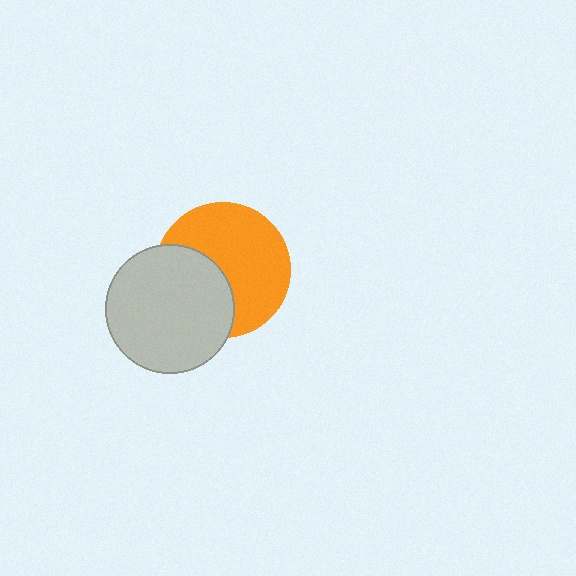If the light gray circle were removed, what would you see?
You would see the complete orange circle.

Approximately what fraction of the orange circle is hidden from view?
Roughly 38% of the orange circle is hidden behind the light gray circle.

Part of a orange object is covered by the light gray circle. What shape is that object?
It is a circle.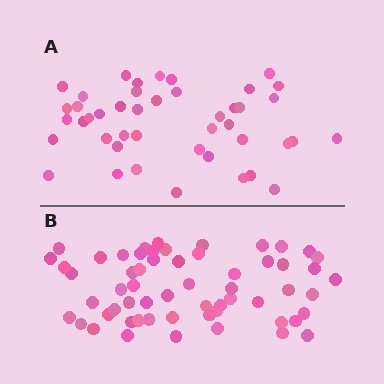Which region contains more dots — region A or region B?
Region B (the bottom region) has more dots.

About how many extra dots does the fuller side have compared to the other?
Region B has approximately 15 more dots than region A.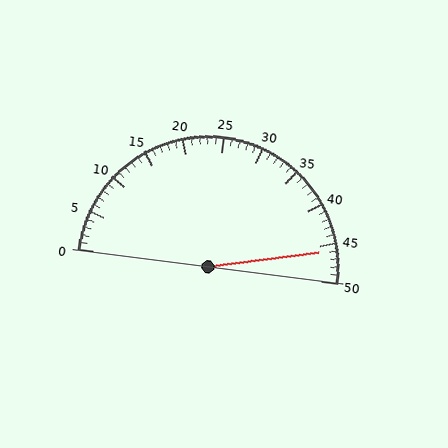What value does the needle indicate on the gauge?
The needle indicates approximately 46.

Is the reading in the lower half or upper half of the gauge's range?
The reading is in the upper half of the range (0 to 50).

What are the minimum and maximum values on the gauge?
The gauge ranges from 0 to 50.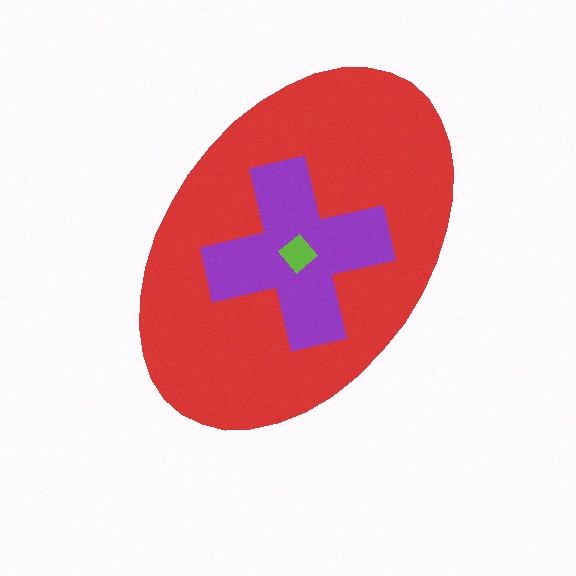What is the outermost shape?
The red ellipse.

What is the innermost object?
The lime diamond.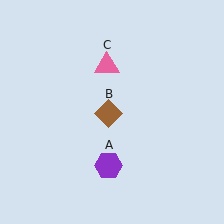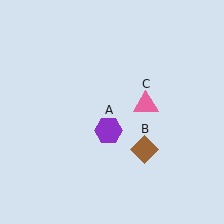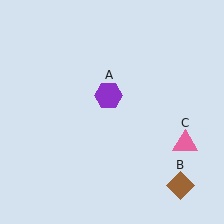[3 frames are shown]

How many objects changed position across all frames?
3 objects changed position: purple hexagon (object A), brown diamond (object B), pink triangle (object C).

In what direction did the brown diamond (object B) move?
The brown diamond (object B) moved down and to the right.